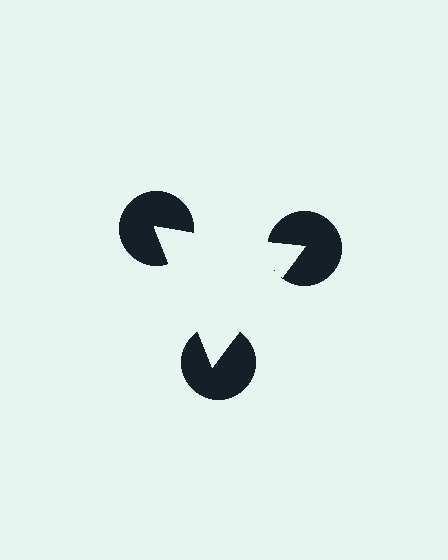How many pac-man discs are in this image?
There are 3 — one at each vertex of the illusory triangle.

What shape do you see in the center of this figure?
An illusory triangle — its edges are inferred from the aligned wedge cuts in the pac-man discs, not physically drawn.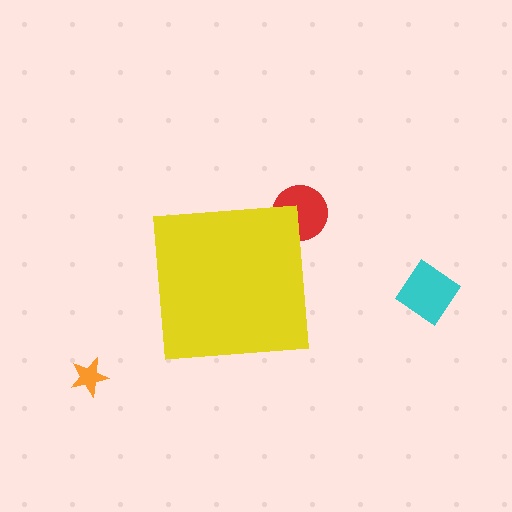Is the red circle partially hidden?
Yes, the red circle is partially hidden behind the yellow square.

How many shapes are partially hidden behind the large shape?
1 shape is partially hidden.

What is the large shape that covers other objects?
A yellow square.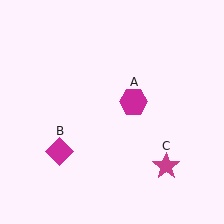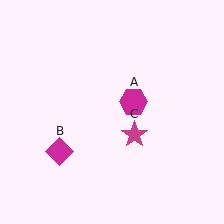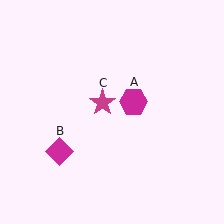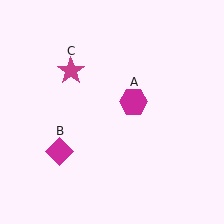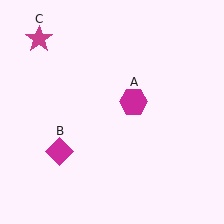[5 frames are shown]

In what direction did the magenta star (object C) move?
The magenta star (object C) moved up and to the left.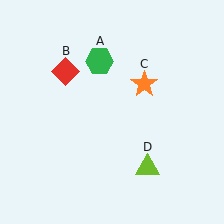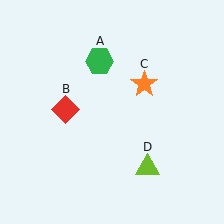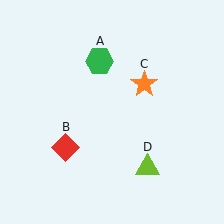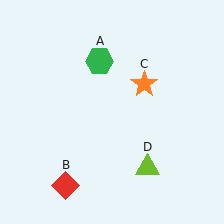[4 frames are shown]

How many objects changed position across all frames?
1 object changed position: red diamond (object B).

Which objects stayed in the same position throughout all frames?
Green hexagon (object A) and orange star (object C) and lime triangle (object D) remained stationary.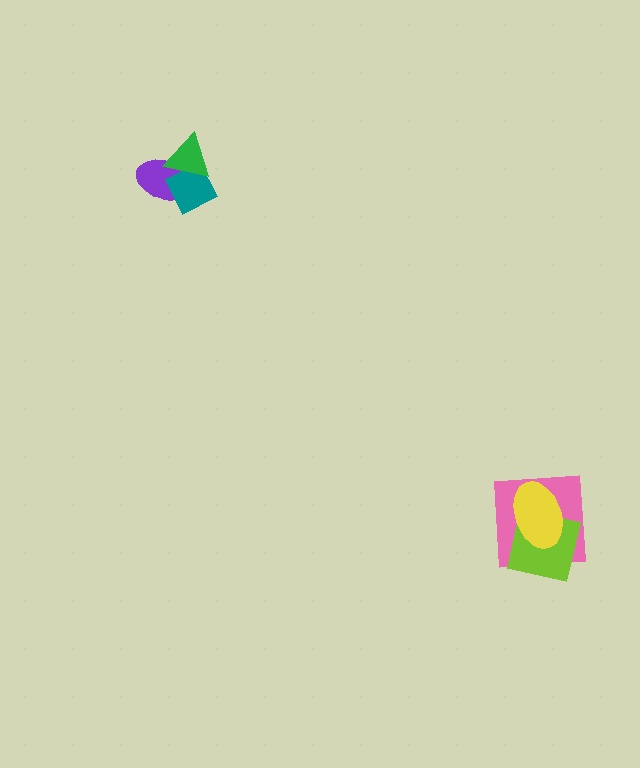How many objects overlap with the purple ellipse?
2 objects overlap with the purple ellipse.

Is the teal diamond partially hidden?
Yes, it is partially covered by another shape.